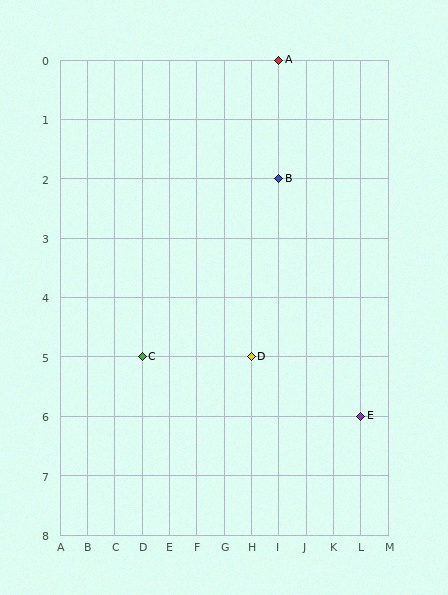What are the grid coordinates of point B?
Point B is at grid coordinates (I, 2).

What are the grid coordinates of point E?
Point E is at grid coordinates (L, 6).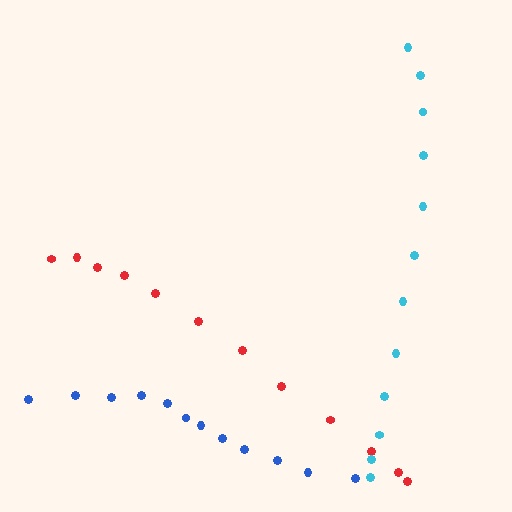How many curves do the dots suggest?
There are 3 distinct paths.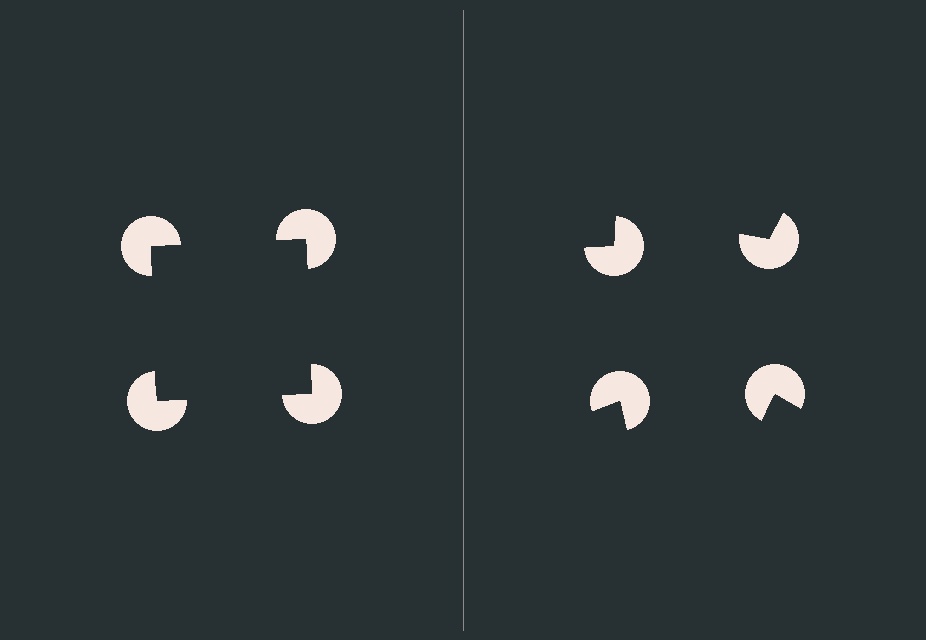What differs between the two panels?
The pac-man discs are positioned identically on both sides; only the wedge orientations differ. On the left they align to a square; on the right they are misaligned.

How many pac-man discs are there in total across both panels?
8 — 4 on each side.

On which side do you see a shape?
An illusory square appears on the left side. On the right side the wedge cuts are rotated, so no coherent shape forms.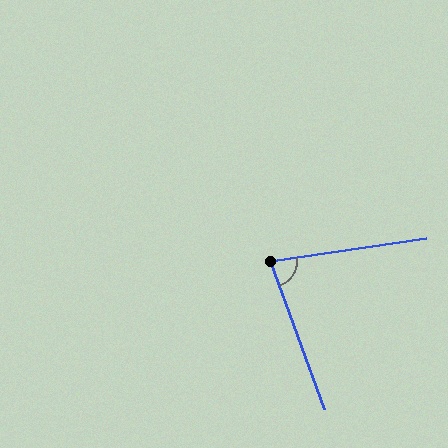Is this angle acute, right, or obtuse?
It is acute.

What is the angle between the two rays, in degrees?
Approximately 78 degrees.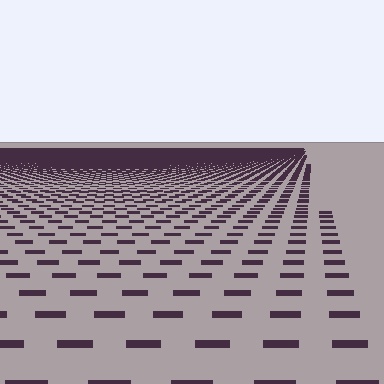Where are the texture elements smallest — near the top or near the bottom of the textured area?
Near the top.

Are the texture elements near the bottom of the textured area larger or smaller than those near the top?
Larger. Near the bottom, elements are closer to the viewer and appear at a bigger on-screen size.